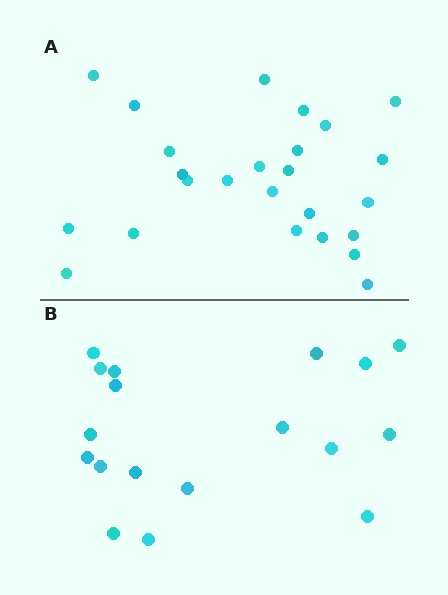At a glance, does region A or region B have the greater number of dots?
Region A (the top region) has more dots.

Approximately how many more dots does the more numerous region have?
Region A has roughly 8 or so more dots than region B.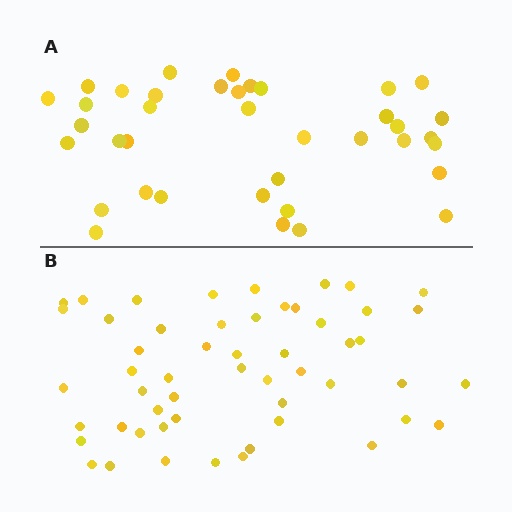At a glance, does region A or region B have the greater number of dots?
Region B (the bottom region) has more dots.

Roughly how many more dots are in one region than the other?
Region B has approximately 15 more dots than region A.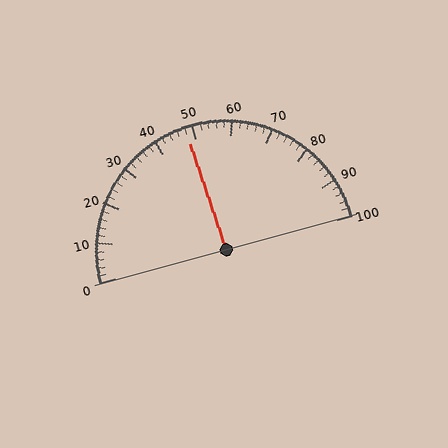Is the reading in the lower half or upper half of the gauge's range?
The reading is in the lower half of the range (0 to 100).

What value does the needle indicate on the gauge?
The needle indicates approximately 48.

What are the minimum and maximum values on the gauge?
The gauge ranges from 0 to 100.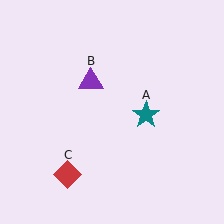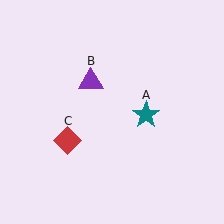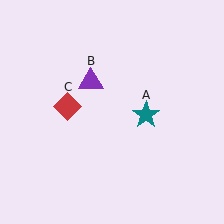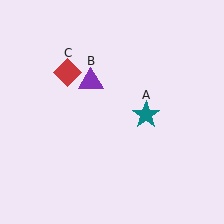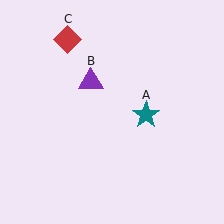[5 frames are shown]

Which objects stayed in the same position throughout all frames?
Teal star (object A) and purple triangle (object B) remained stationary.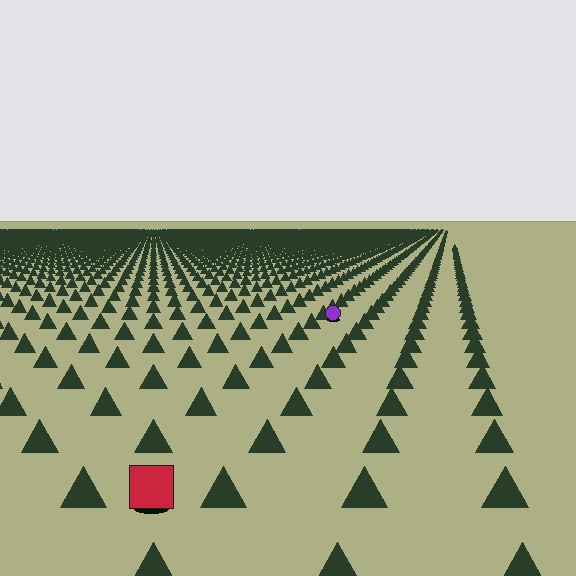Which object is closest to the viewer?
The red square is closest. The texture marks near it are larger and more spread out.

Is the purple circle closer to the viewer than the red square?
No. The red square is closer — you can tell from the texture gradient: the ground texture is coarser near it.